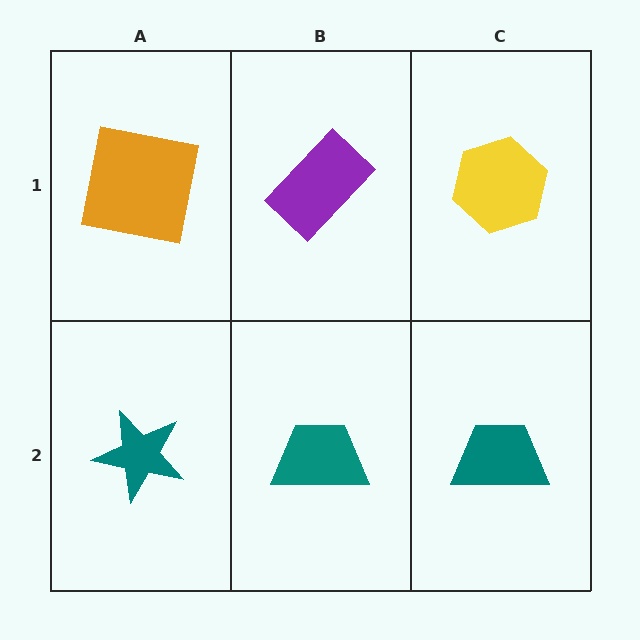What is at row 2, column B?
A teal trapezoid.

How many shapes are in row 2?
3 shapes.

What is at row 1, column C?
A yellow hexagon.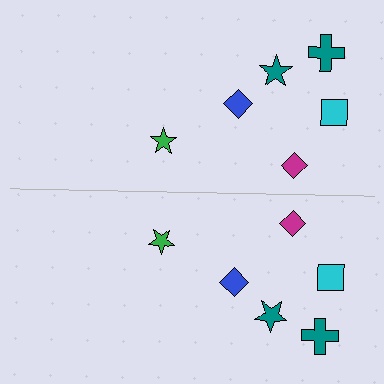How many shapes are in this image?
There are 12 shapes in this image.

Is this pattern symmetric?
Yes, this pattern has bilateral (reflection) symmetry.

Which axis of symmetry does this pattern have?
The pattern has a horizontal axis of symmetry running through the center of the image.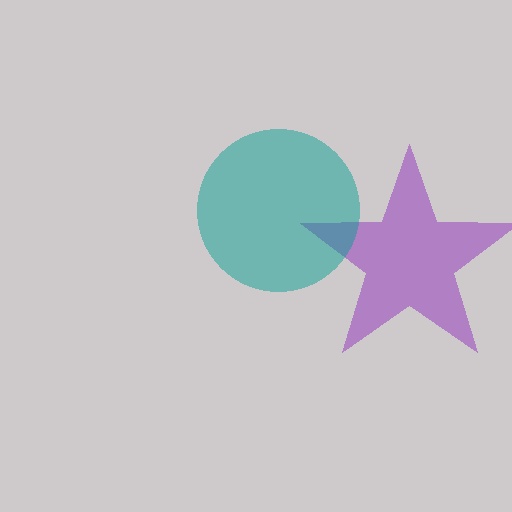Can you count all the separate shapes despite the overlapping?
Yes, there are 2 separate shapes.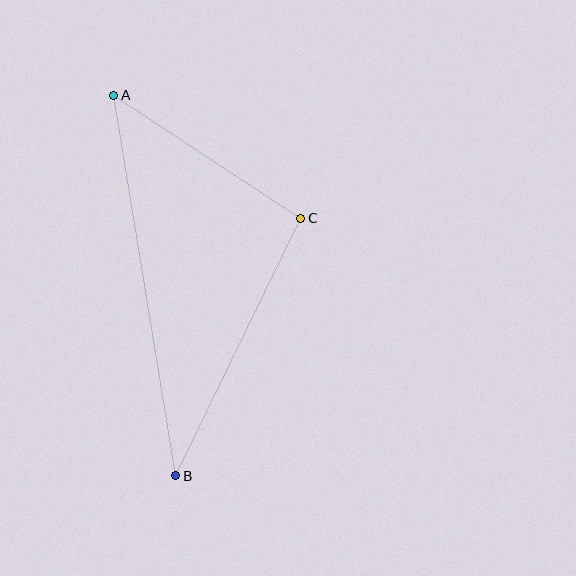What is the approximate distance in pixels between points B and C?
The distance between B and C is approximately 286 pixels.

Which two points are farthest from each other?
Points A and B are farthest from each other.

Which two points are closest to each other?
Points A and C are closest to each other.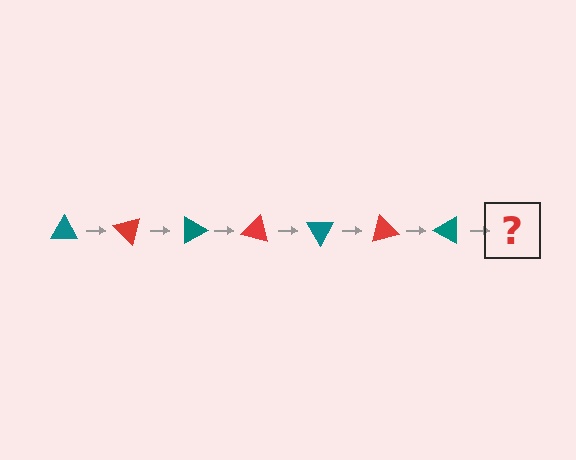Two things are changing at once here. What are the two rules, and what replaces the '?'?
The two rules are that it rotates 45 degrees each step and the color cycles through teal and red. The '?' should be a red triangle, rotated 315 degrees from the start.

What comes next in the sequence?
The next element should be a red triangle, rotated 315 degrees from the start.